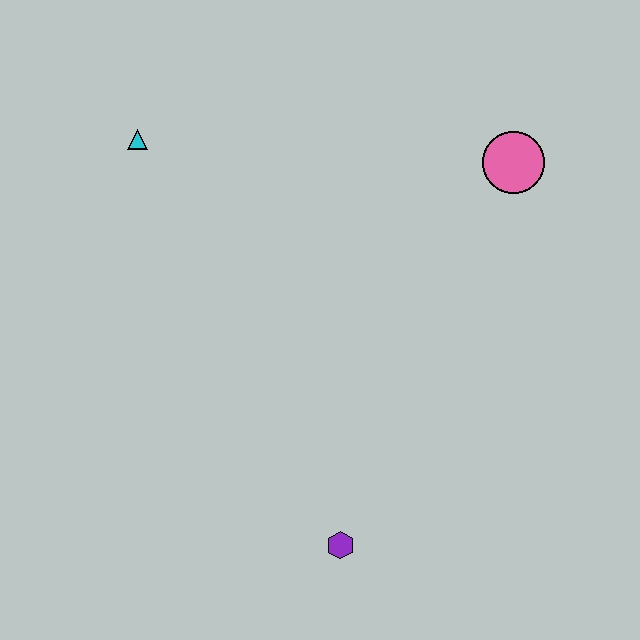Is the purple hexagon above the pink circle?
No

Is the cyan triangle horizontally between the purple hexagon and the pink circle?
No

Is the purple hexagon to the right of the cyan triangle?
Yes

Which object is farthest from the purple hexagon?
The cyan triangle is farthest from the purple hexagon.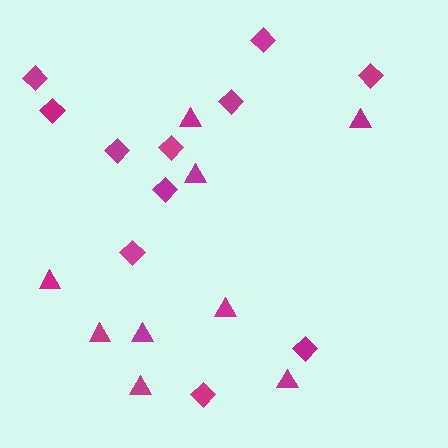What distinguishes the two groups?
There are 2 groups: one group of diamonds (11) and one group of triangles (9).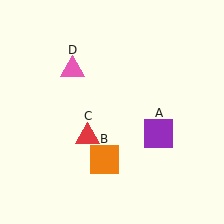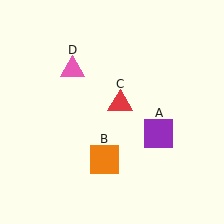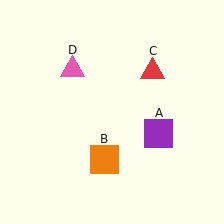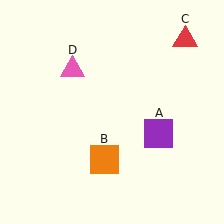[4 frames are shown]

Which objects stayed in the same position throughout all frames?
Purple square (object A) and orange square (object B) and pink triangle (object D) remained stationary.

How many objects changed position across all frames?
1 object changed position: red triangle (object C).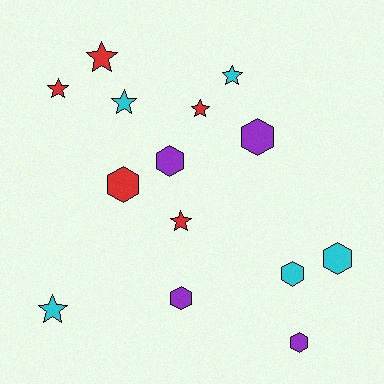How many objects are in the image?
There are 14 objects.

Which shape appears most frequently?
Hexagon, with 7 objects.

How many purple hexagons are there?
There are 4 purple hexagons.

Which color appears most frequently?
Red, with 5 objects.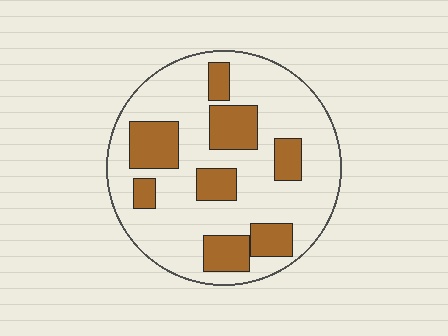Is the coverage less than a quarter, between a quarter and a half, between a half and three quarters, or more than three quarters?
Between a quarter and a half.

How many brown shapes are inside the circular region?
8.